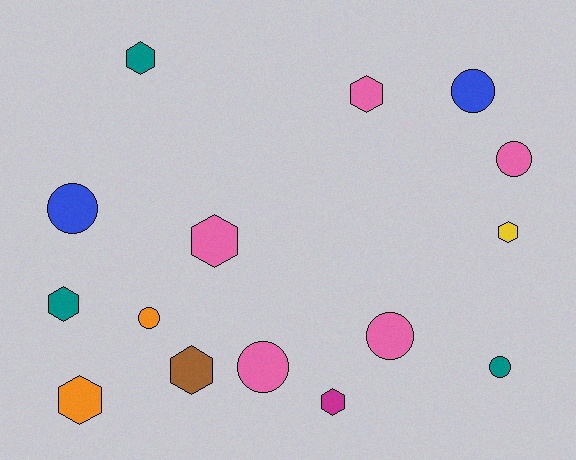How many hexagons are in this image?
There are 8 hexagons.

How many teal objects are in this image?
There are 3 teal objects.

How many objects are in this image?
There are 15 objects.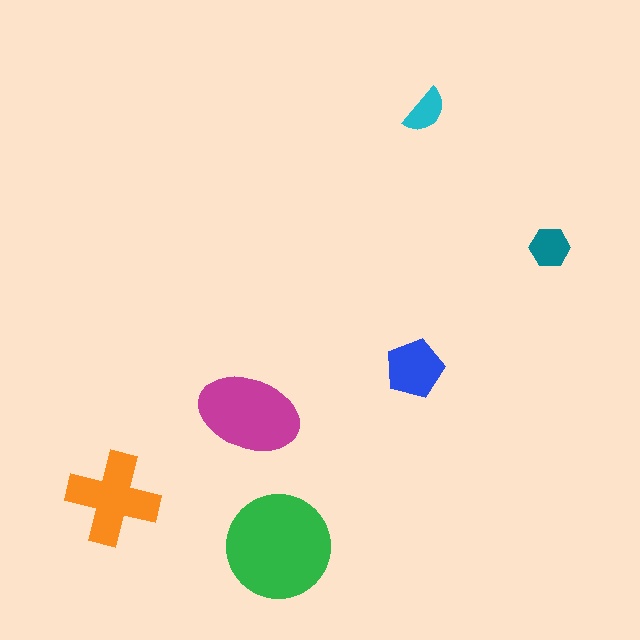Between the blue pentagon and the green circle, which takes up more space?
The green circle.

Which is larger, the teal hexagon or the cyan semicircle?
The teal hexagon.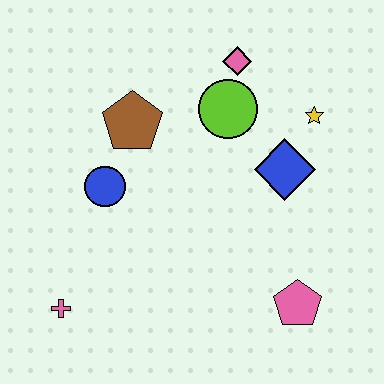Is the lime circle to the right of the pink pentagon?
No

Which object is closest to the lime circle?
The pink diamond is closest to the lime circle.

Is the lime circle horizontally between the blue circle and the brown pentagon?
No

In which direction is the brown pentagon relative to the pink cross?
The brown pentagon is above the pink cross.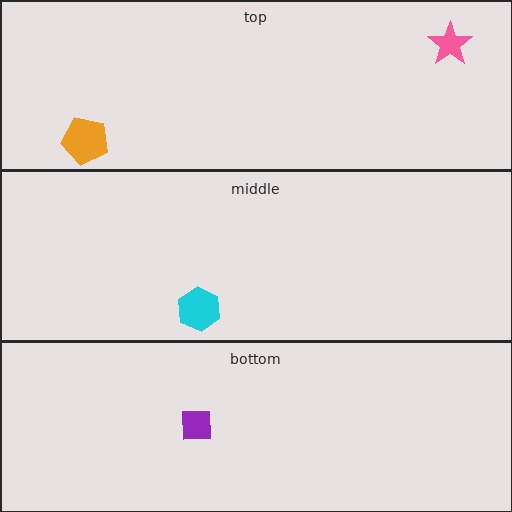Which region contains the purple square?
The bottom region.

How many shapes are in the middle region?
1.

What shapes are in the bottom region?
The purple square.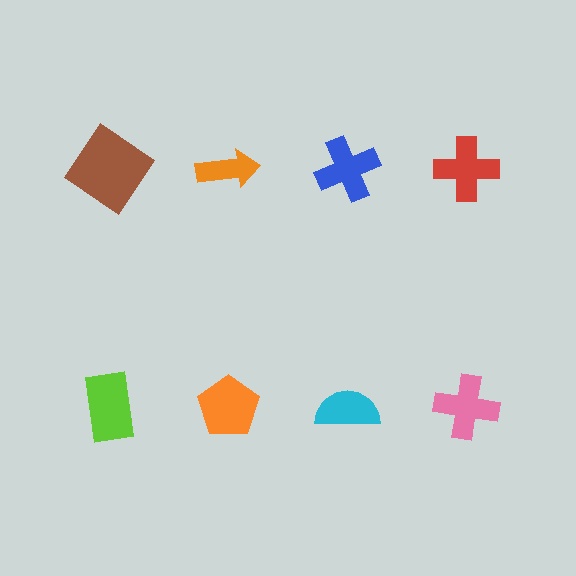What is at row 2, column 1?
A lime rectangle.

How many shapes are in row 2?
4 shapes.